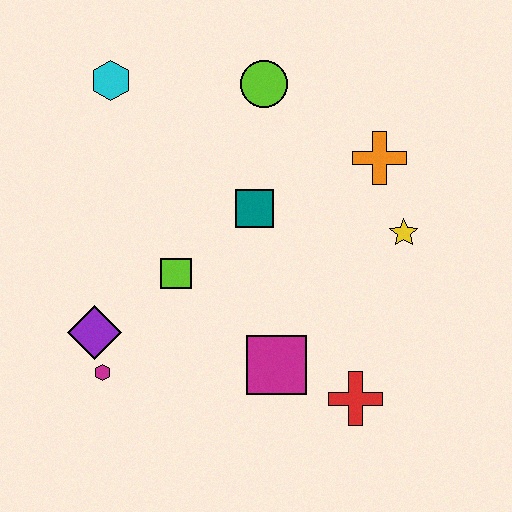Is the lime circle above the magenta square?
Yes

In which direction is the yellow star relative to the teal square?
The yellow star is to the right of the teal square.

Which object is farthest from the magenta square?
The cyan hexagon is farthest from the magenta square.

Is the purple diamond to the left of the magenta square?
Yes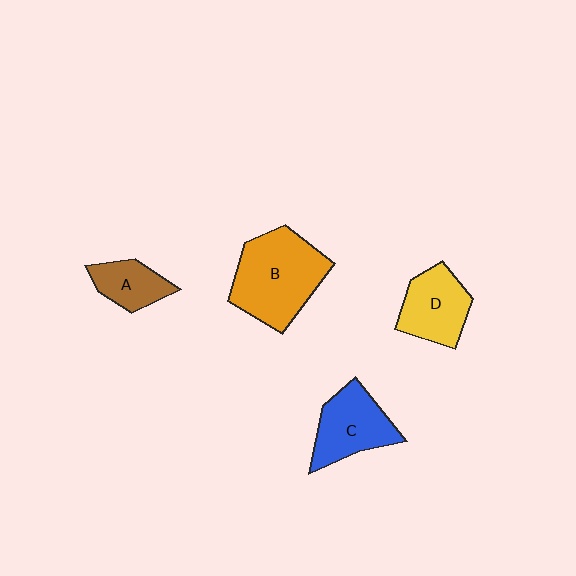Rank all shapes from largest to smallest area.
From largest to smallest: B (orange), C (blue), D (yellow), A (brown).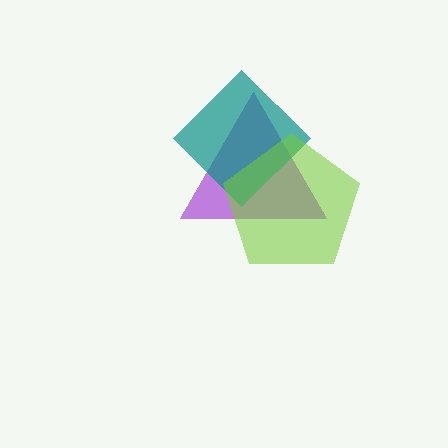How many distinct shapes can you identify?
There are 3 distinct shapes: a purple triangle, a teal diamond, a lime pentagon.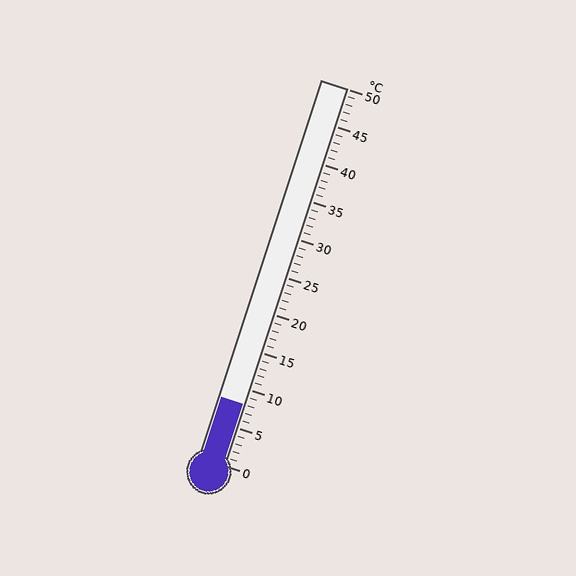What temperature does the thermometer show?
The thermometer shows approximately 8°C.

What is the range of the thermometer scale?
The thermometer scale ranges from 0°C to 50°C.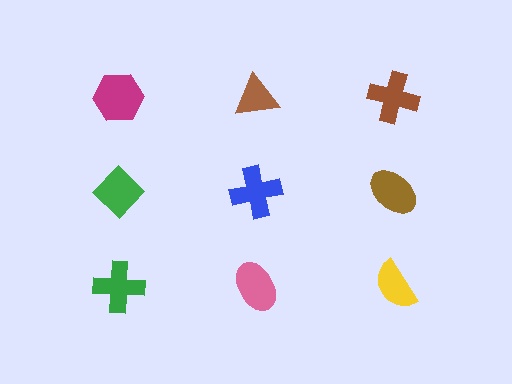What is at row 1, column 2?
A brown triangle.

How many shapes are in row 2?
3 shapes.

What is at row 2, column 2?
A blue cross.